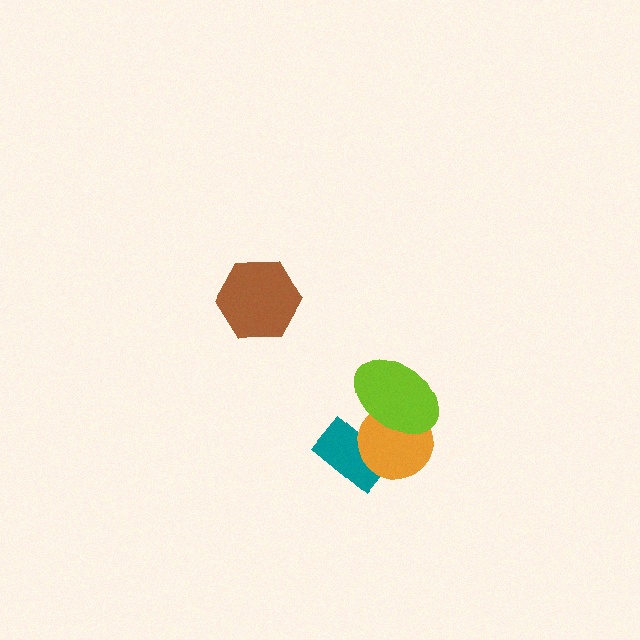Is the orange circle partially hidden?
Yes, it is partially covered by another shape.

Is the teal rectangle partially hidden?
Yes, it is partially covered by another shape.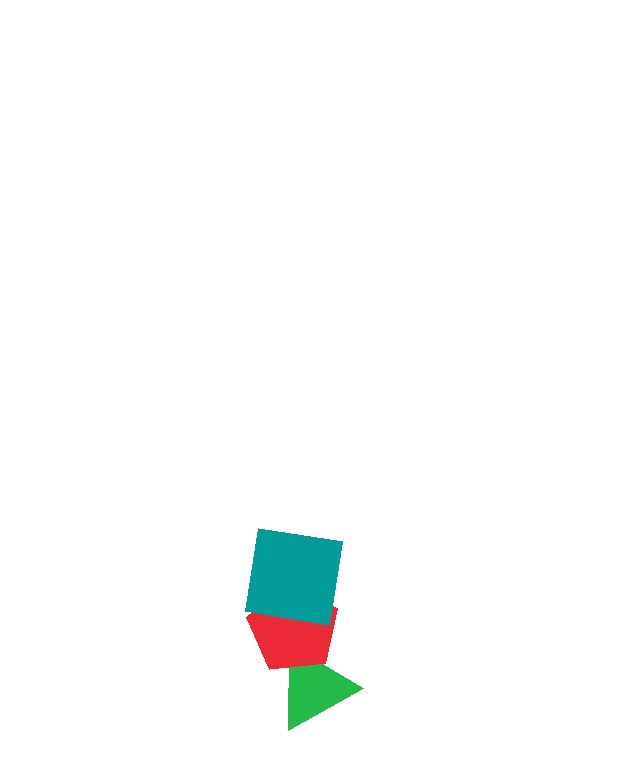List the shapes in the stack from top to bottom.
From top to bottom: the teal square, the red pentagon, the green triangle.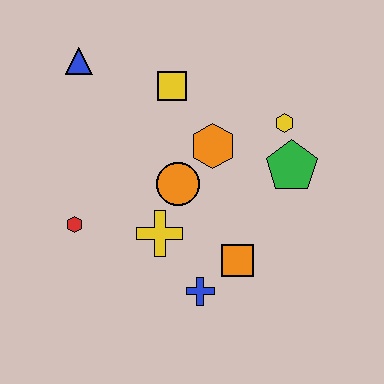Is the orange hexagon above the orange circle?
Yes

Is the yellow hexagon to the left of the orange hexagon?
No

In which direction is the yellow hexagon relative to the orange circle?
The yellow hexagon is to the right of the orange circle.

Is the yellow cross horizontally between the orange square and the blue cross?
No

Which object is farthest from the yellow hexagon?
The red hexagon is farthest from the yellow hexagon.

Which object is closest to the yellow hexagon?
The green pentagon is closest to the yellow hexagon.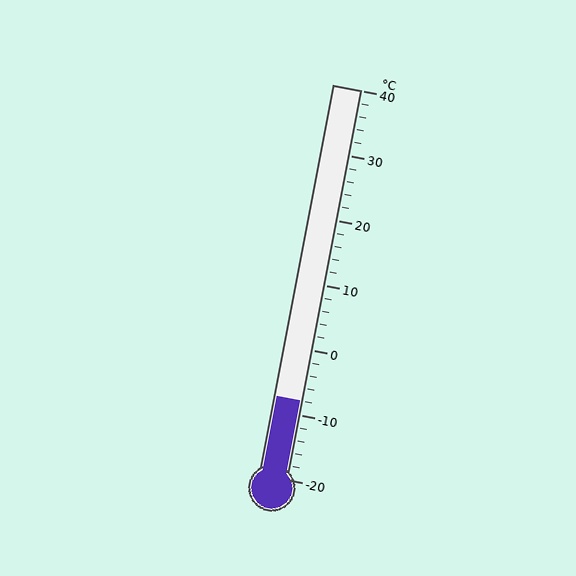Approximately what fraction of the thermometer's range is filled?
The thermometer is filled to approximately 20% of its range.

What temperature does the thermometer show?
The thermometer shows approximately -8°C.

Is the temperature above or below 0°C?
The temperature is below 0°C.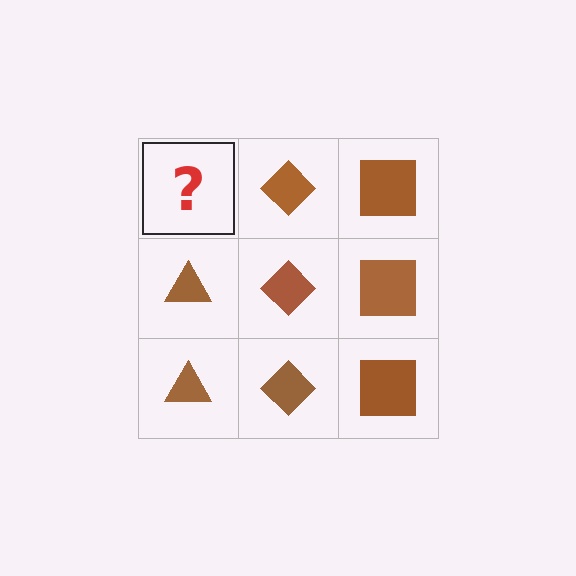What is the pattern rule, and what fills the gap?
The rule is that each column has a consistent shape. The gap should be filled with a brown triangle.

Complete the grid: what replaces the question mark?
The question mark should be replaced with a brown triangle.